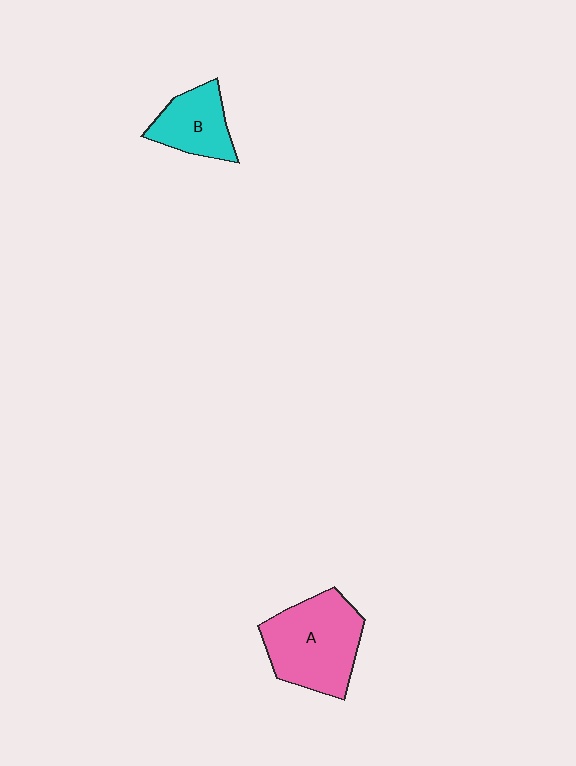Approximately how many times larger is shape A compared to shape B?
Approximately 1.7 times.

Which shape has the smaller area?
Shape B (cyan).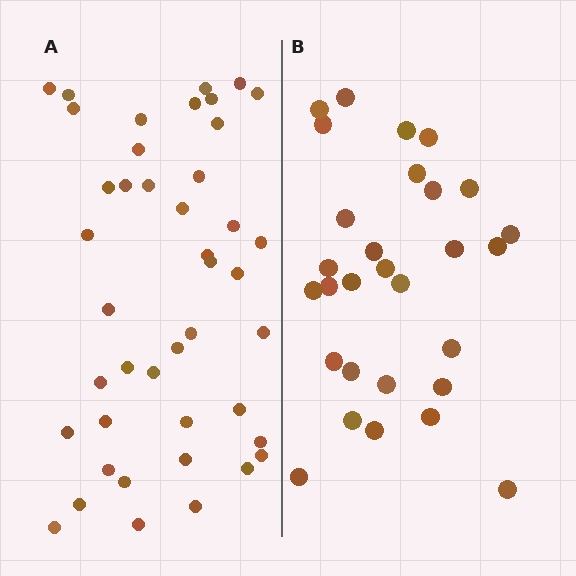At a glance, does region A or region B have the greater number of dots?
Region A (the left region) has more dots.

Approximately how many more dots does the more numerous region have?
Region A has approximately 15 more dots than region B.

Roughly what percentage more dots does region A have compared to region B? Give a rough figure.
About 50% more.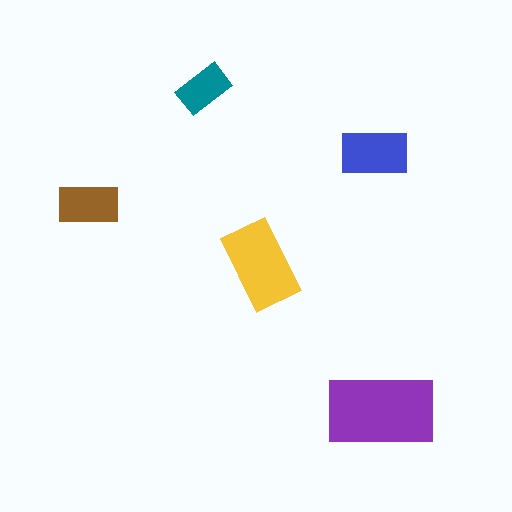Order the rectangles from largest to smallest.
the purple one, the yellow one, the blue one, the brown one, the teal one.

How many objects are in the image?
There are 5 objects in the image.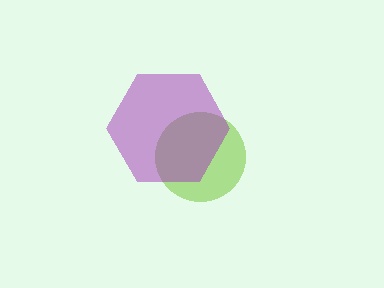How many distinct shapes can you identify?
There are 2 distinct shapes: a lime circle, a purple hexagon.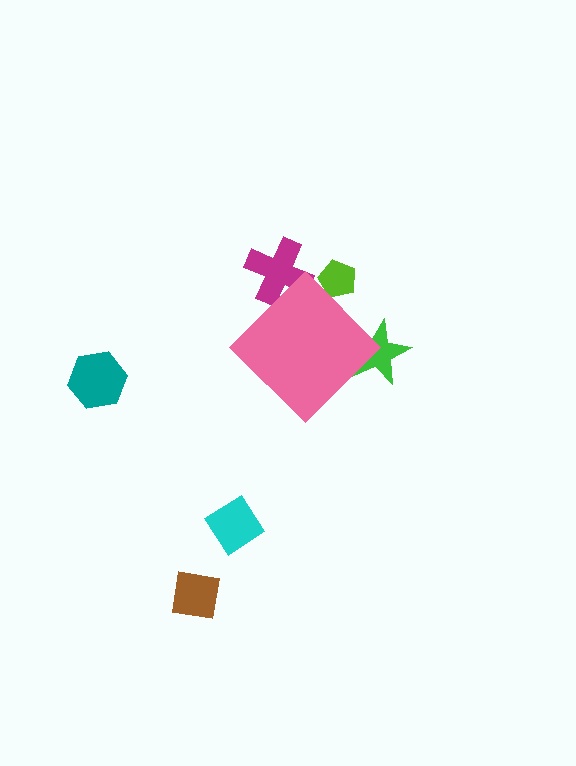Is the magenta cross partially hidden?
Yes, the magenta cross is partially hidden behind the pink diamond.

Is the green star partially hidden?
Yes, the green star is partially hidden behind the pink diamond.